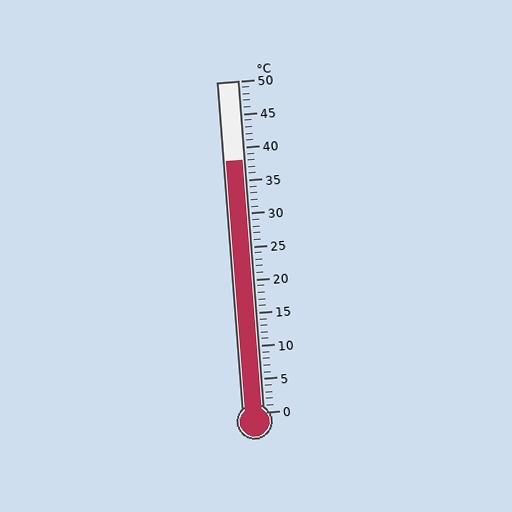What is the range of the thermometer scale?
The thermometer scale ranges from 0°C to 50°C.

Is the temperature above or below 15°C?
The temperature is above 15°C.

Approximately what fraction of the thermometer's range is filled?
The thermometer is filled to approximately 75% of its range.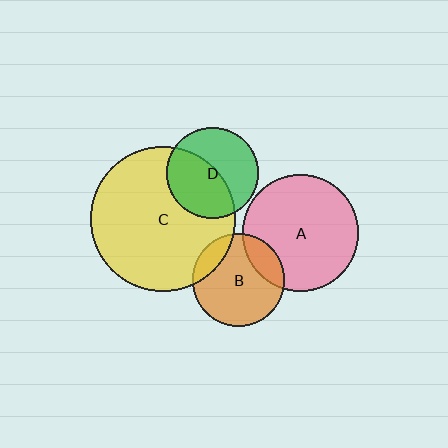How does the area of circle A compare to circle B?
Approximately 1.6 times.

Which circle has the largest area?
Circle C (yellow).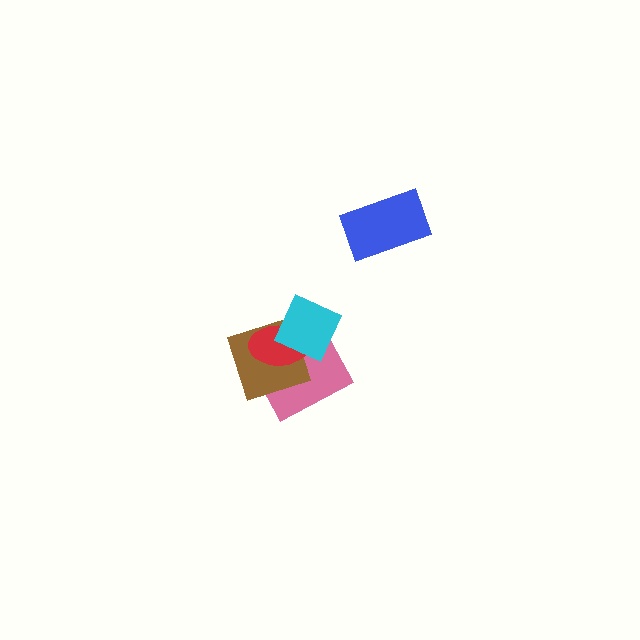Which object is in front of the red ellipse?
The cyan diamond is in front of the red ellipse.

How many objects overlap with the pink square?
3 objects overlap with the pink square.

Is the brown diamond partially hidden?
Yes, it is partially covered by another shape.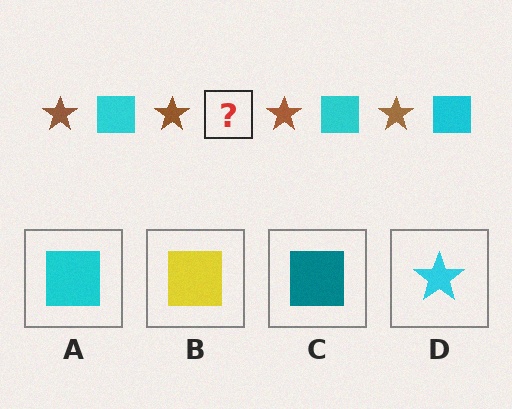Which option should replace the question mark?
Option A.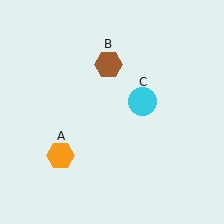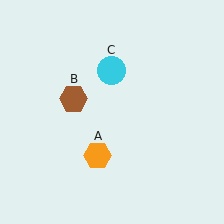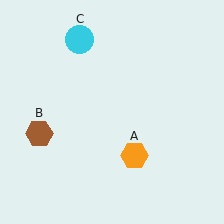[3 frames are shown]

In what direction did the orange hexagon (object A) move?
The orange hexagon (object A) moved right.